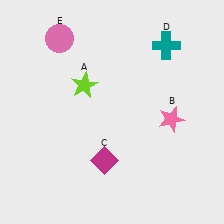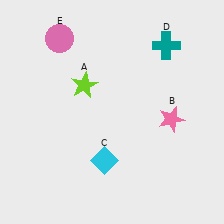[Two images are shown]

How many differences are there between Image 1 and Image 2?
There is 1 difference between the two images.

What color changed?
The diamond (C) changed from magenta in Image 1 to cyan in Image 2.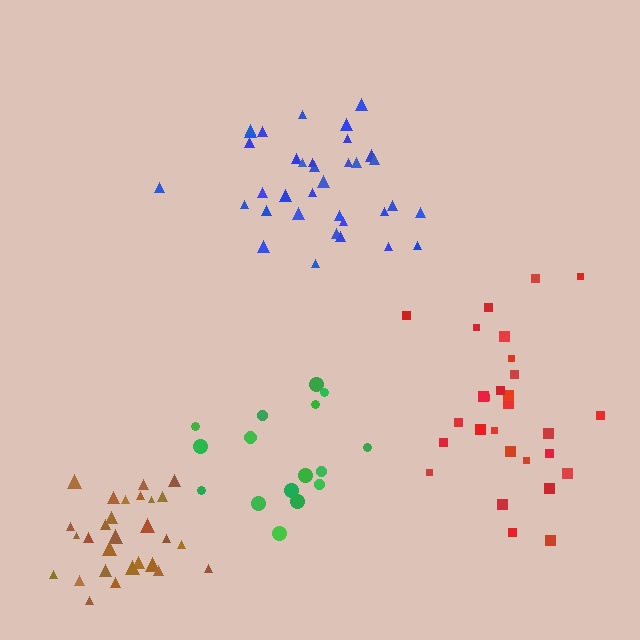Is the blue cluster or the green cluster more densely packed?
Blue.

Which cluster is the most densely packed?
Brown.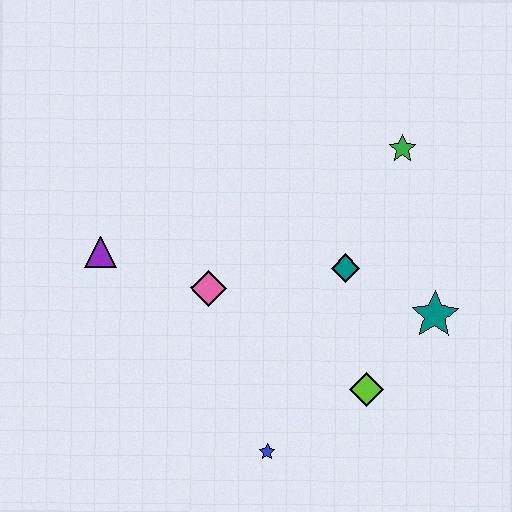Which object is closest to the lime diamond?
The teal star is closest to the lime diamond.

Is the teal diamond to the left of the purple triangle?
No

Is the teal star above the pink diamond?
No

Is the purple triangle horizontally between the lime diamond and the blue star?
No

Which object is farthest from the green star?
The blue star is farthest from the green star.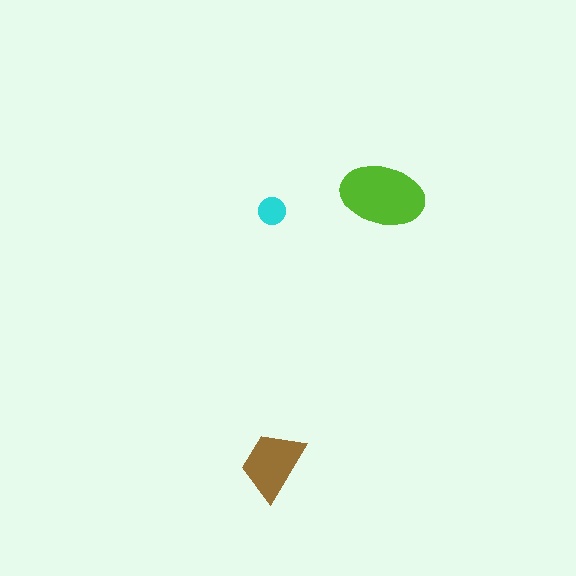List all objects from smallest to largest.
The cyan circle, the brown trapezoid, the lime ellipse.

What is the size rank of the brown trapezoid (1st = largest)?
2nd.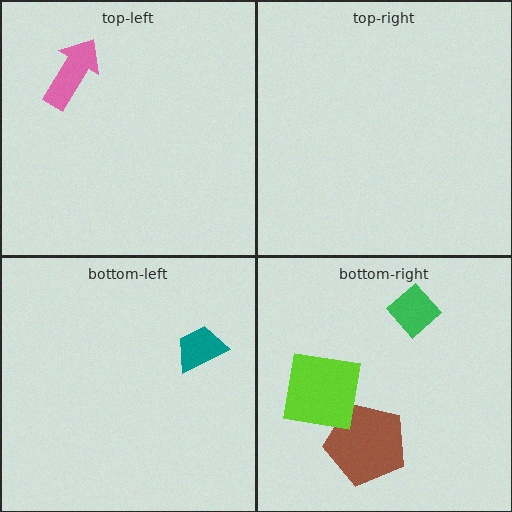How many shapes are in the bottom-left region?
1.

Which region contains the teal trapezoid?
The bottom-left region.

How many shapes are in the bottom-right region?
3.